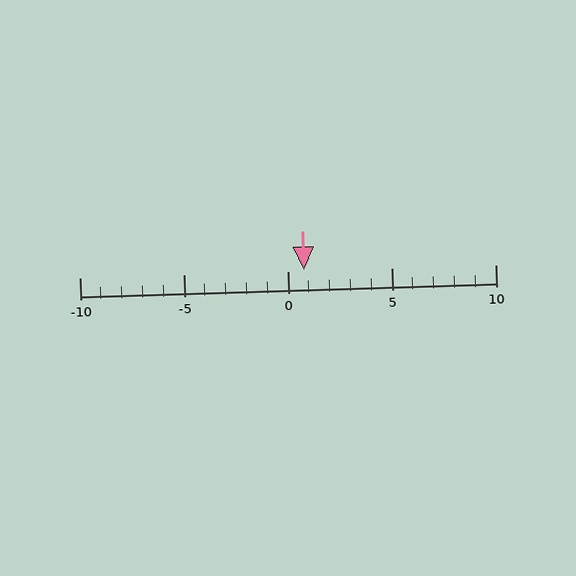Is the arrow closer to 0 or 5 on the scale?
The arrow is closer to 0.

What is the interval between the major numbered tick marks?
The major tick marks are spaced 5 units apart.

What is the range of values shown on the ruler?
The ruler shows values from -10 to 10.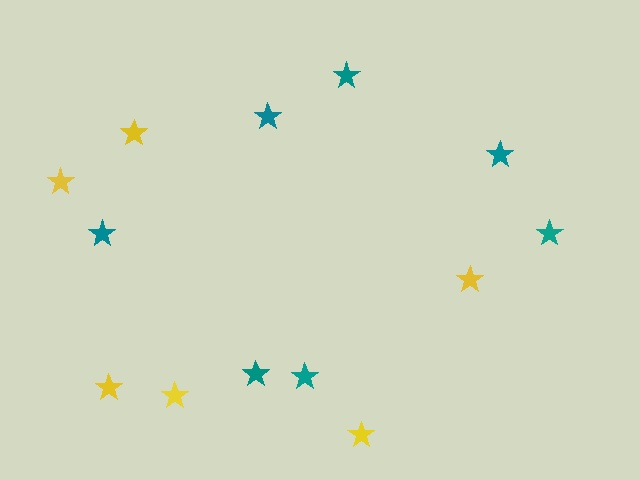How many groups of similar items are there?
There are 2 groups: one group of yellow stars (6) and one group of teal stars (7).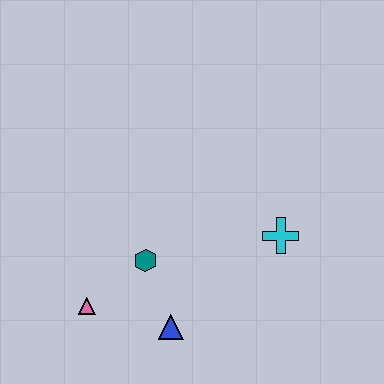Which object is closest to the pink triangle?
The teal hexagon is closest to the pink triangle.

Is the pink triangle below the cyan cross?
Yes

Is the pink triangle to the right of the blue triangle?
No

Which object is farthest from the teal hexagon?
The cyan cross is farthest from the teal hexagon.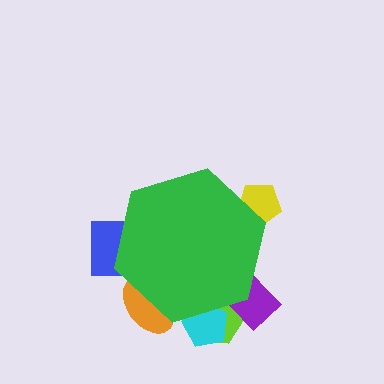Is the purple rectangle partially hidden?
Yes, the purple rectangle is partially hidden behind the green hexagon.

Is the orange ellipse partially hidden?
Yes, the orange ellipse is partially hidden behind the green hexagon.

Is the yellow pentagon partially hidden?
Yes, the yellow pentagon is partially hidden behind the green hexagon.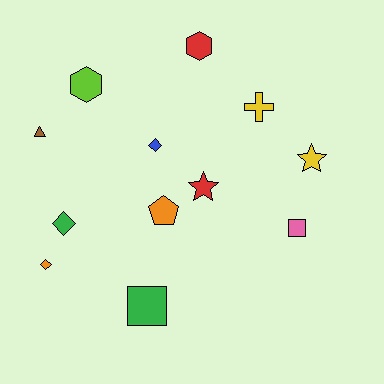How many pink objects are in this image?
There is 1 pink object.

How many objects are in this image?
There are 12 objects.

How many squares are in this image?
There are 2 squares.